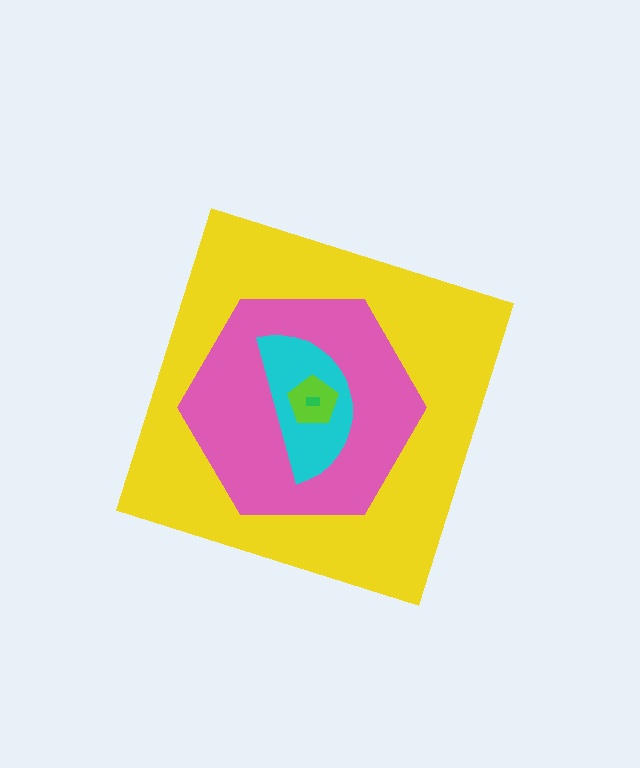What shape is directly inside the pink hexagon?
The cyan semicircle.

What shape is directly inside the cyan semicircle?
The lime pentagon.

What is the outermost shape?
The yellow diamond.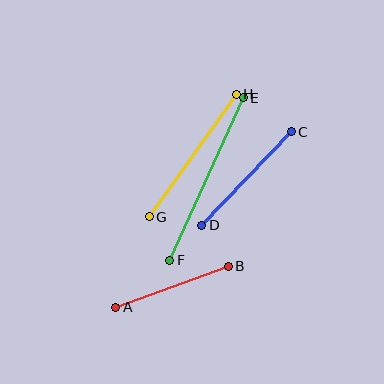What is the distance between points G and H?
The distance is approximately 151 pixels.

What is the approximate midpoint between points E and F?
The midpoint is at approximately (206, 179) pixels.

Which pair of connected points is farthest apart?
Points E and F are farthest apart.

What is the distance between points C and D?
The distance is approximately 129 pixels.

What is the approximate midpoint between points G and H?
The midpoint is at approximately (193, 156) pixels.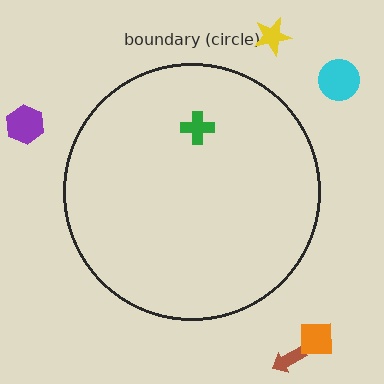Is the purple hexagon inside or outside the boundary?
Outside.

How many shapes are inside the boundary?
1 inside, 5 outside.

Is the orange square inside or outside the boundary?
Outside.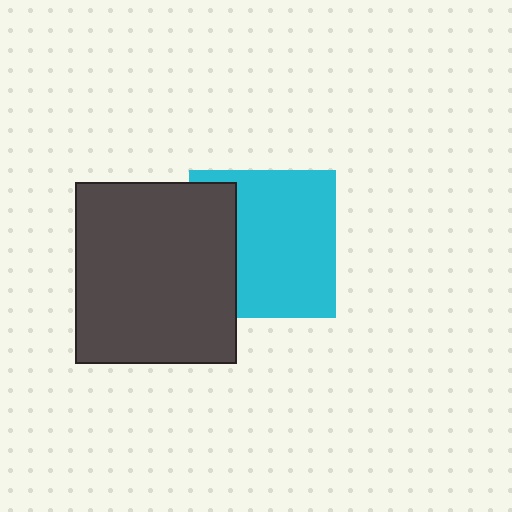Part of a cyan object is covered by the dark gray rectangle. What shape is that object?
It is a square.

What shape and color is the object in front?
The object in front is a dark gray rectangle.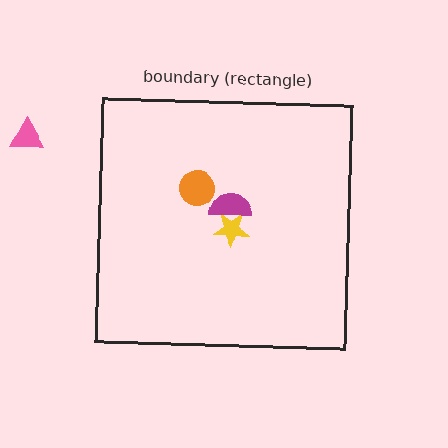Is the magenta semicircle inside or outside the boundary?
Inside.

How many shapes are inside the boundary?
3 inside, 1 outside.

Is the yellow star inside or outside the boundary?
Inside.